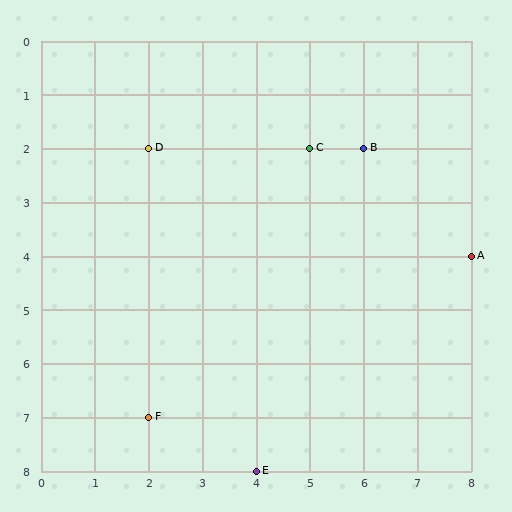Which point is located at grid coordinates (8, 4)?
Point A is at (8, 4).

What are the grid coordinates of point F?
Point F is at grid coordinates (2, 7).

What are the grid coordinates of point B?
Point B is at grid coordinates (6, 2).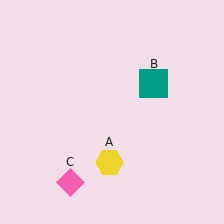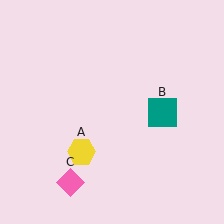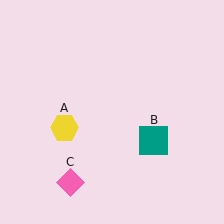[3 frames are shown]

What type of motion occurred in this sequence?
The yellow hexagon (object A), teal square (object B) rotated clockwise around the center of the scene.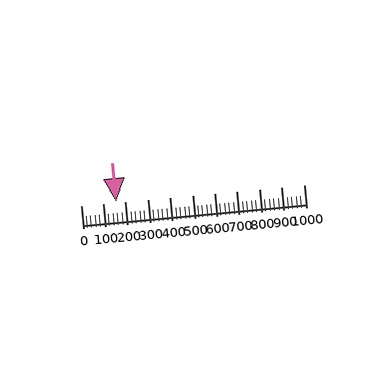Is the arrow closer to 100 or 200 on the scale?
The arrow is closer to 200.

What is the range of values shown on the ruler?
The ruler shows values from 0 to 1000.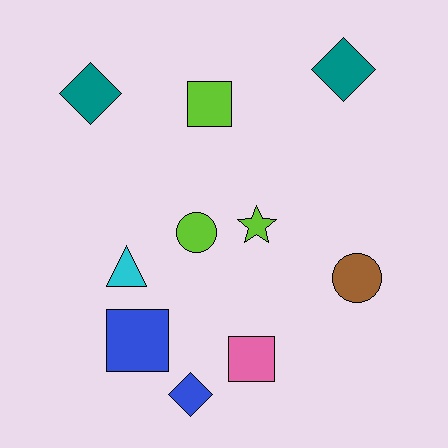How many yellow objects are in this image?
There are no yellow objects.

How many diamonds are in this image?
There are 3 diamonds.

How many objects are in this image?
There are 10 objects.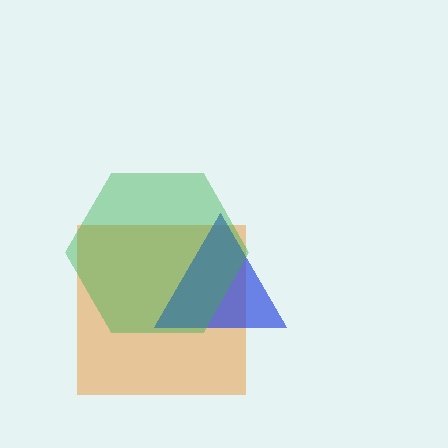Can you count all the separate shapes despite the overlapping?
Yes, there are 3 separate shapes.